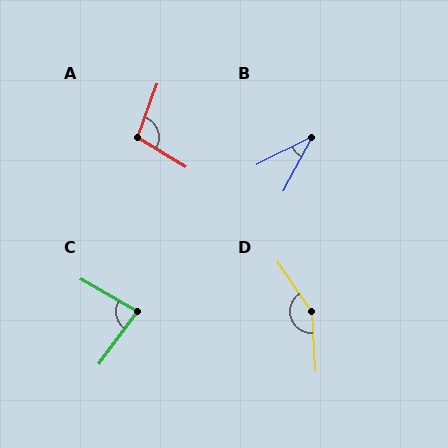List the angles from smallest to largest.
B (35°), C (83°), A (101°), D (150°).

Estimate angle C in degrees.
Approximately 83 degrees.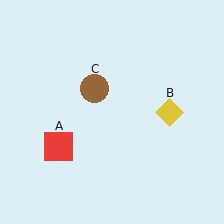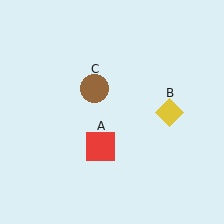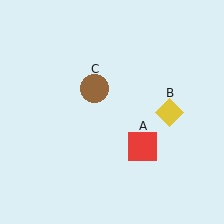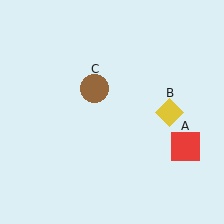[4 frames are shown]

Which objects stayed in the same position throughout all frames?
Yellow diamond (object B) and brown circle (object C) remained stationary.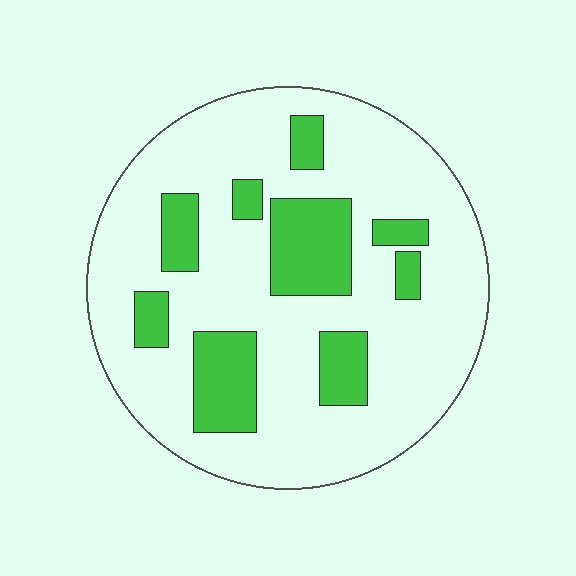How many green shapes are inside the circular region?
9.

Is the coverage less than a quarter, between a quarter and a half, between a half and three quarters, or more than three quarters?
Less than a quarter.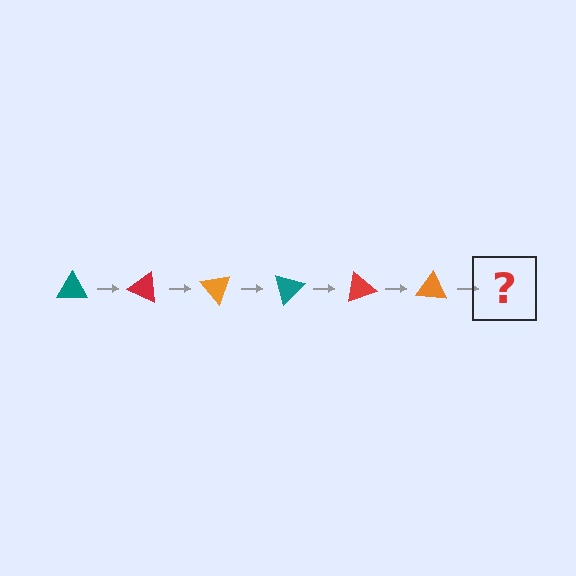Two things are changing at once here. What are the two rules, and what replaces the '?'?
The two rules are that it rotates 25 degrees each step and the color cycles through teal, red, and orange. The '?' should be a teal triangle, rotated 150 degrees from the start.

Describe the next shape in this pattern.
It should be a teal triangle, rotated 150 degrees from the start.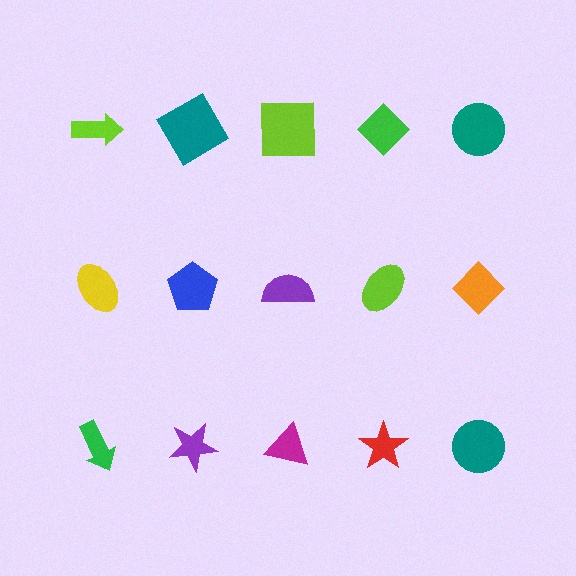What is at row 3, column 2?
A purple star.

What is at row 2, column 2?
A blue pentagon.